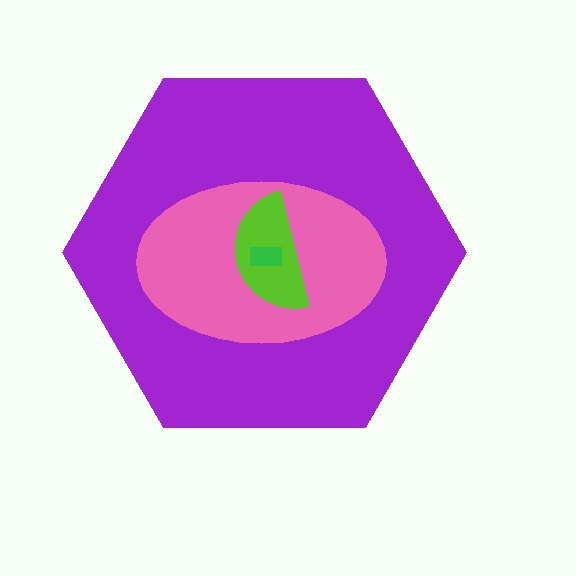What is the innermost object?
The green rectangle.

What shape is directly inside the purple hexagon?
The pink ellipse.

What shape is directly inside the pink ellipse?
The lime semicircle.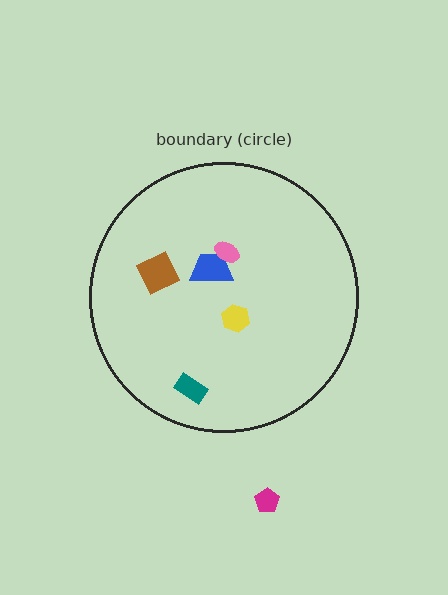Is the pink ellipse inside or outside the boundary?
Inside.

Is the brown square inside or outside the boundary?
Inside.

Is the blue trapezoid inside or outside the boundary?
Inside.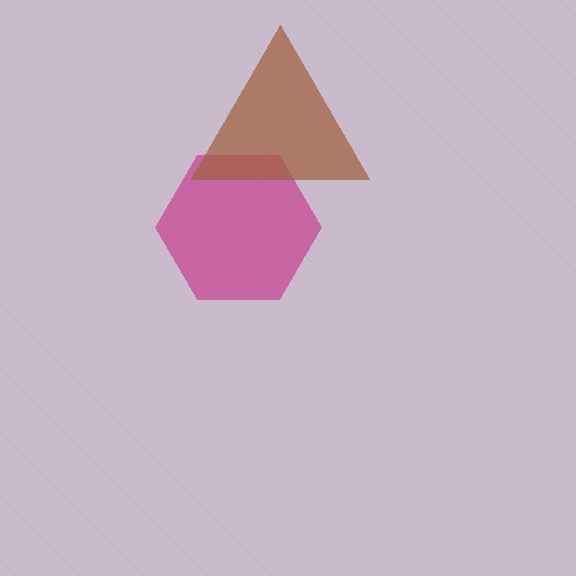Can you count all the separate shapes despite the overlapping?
Yes, there are 2 separate shapes.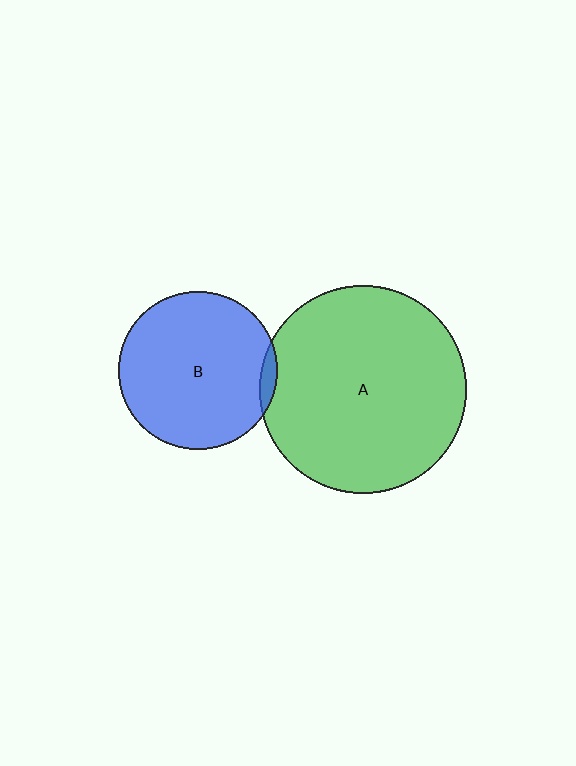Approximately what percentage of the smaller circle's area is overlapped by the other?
Approximately 5%.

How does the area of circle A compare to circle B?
Approximately 1.7 times.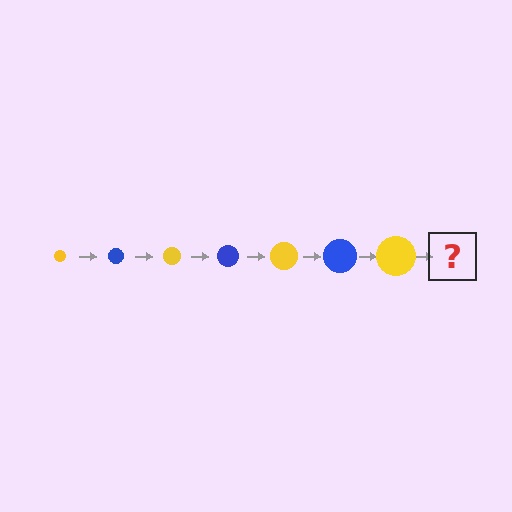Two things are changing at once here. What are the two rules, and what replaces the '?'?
The two rules are that the circle grows larger each step and the color cycles through yellow and blue. The '?' should be a blue circle, larger than the previous one.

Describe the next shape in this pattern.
It should be a blue circle, larger than the previous one.